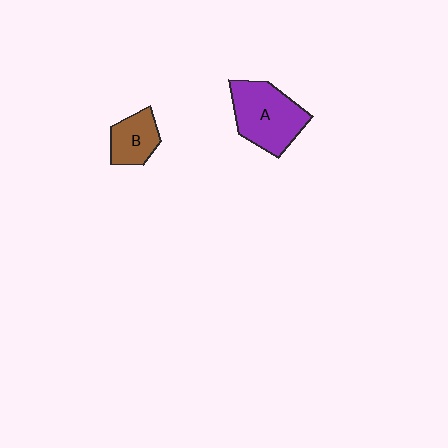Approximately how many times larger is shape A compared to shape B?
Approximately 1.9 times.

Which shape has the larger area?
Shape A (purple).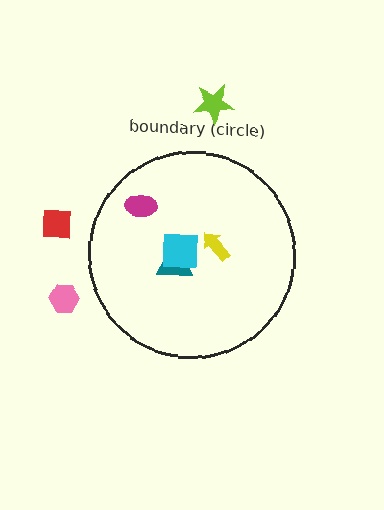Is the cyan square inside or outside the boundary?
Inside.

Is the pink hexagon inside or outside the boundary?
Outside.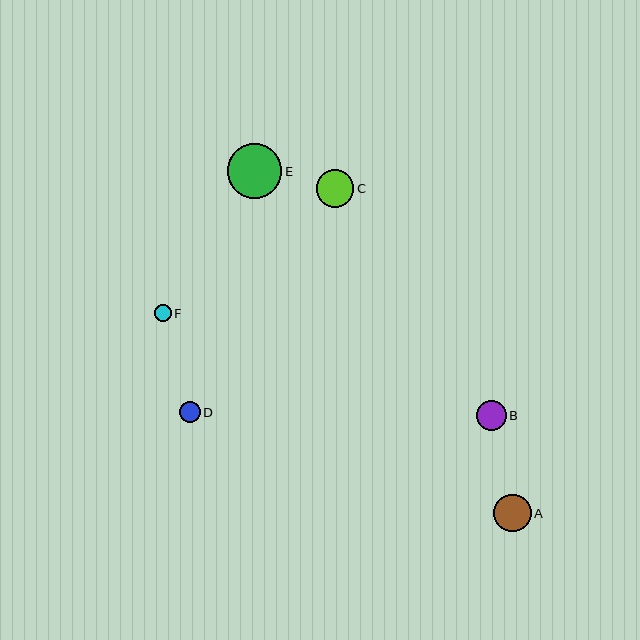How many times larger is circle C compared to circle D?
Circle C is approximately 1.8 times the size of circle D.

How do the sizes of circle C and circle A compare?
Circle C and circle A are approximately the same size.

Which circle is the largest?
Circle E is the largest with a size of approximately 55 pixels.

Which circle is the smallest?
Circle F is the smallest with a size of approximately 17 pixels.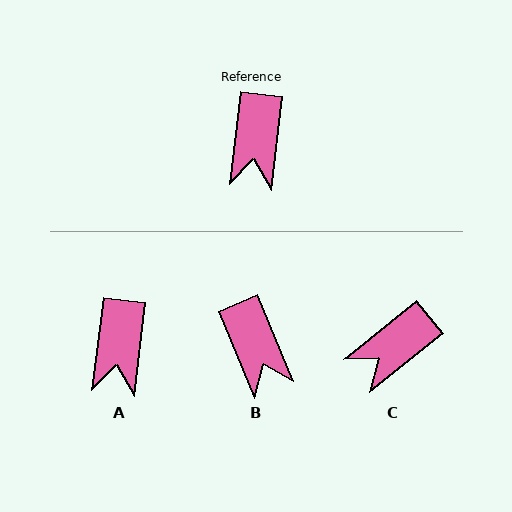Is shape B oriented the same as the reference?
No, it is off by about 30 degrees.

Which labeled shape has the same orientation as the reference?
A.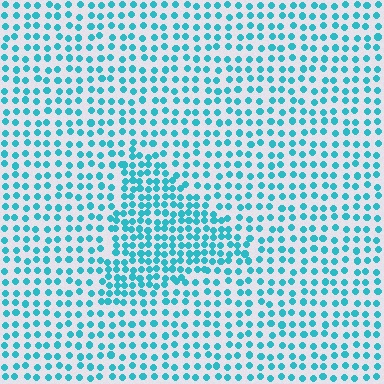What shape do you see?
I see a triangle.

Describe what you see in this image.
The image contains small cyan elements arranged at two different densities. A triangle-shaped region is visible where the elements are more densely packed than the surrounding area.